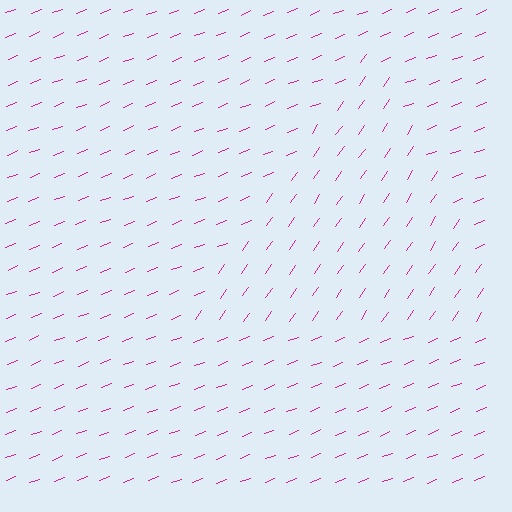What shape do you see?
I see a triangle.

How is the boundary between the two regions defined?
The boundary is defined purely by a change in line orientation (approximately 34 degrees difference). All lines are the same color and thickness.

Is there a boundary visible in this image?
Yes, there is a texture boundary formed by a change in line orientation.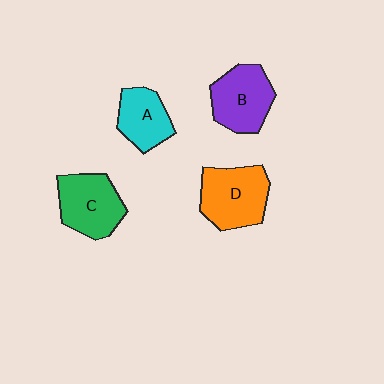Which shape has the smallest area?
Shape A (cyan).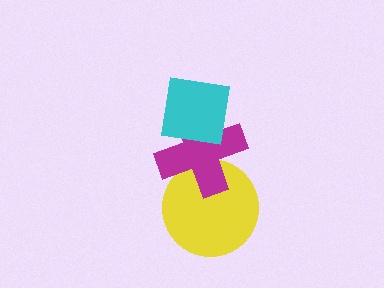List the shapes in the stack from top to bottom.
From top to bottom: the cyan square, the magenta cross, the yellow circle.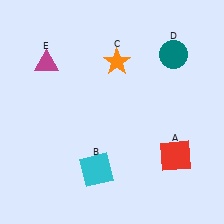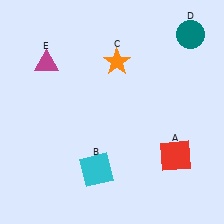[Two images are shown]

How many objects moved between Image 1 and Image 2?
1 object moved between the two images.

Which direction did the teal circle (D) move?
The teal circle (D) moved up.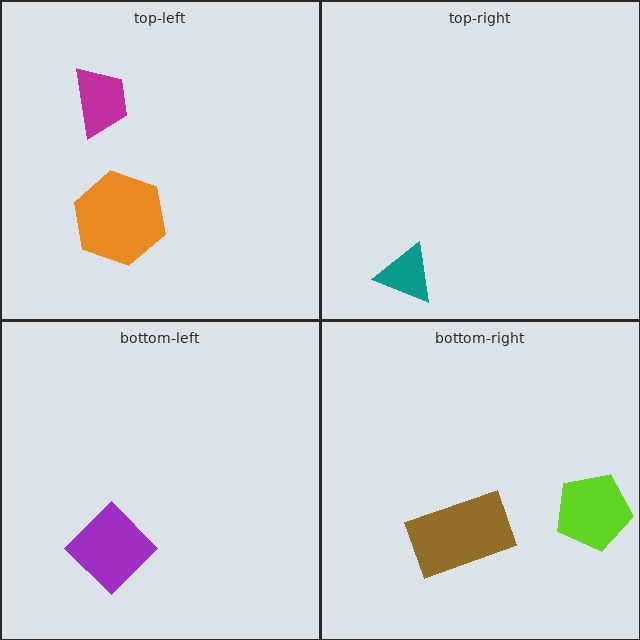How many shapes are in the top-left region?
2.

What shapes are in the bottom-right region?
The brown rectangle, the lime pentagon.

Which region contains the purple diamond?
The bottom-left region.